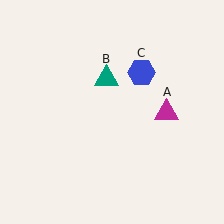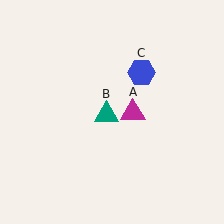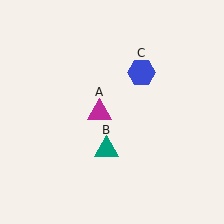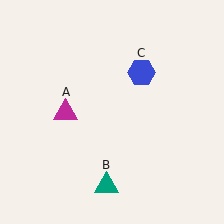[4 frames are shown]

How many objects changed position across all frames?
2 objects changed position: magenta triangle (object A), teal triangle (object B).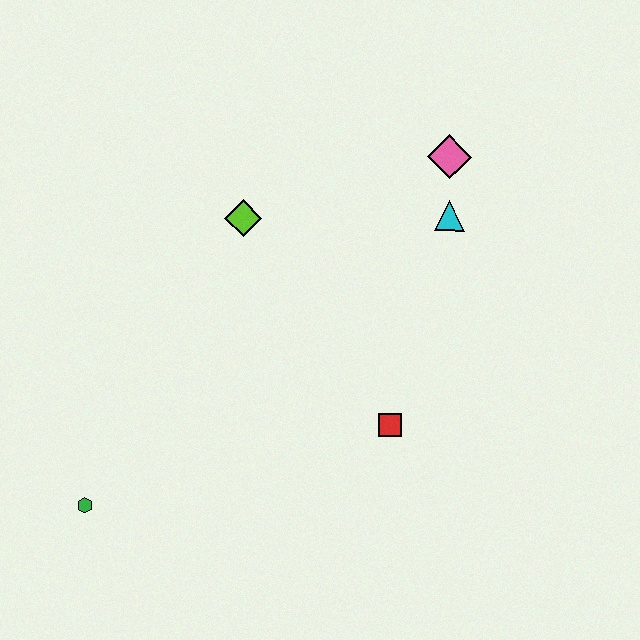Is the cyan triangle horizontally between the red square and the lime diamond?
No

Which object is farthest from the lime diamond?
The green hexagon is farthest from the lime diamond.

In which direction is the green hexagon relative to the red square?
The green hexagon is to the left of the red square.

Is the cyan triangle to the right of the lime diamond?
Yes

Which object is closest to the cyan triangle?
The pink diamond is closest to the cyan triangle.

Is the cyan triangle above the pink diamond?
No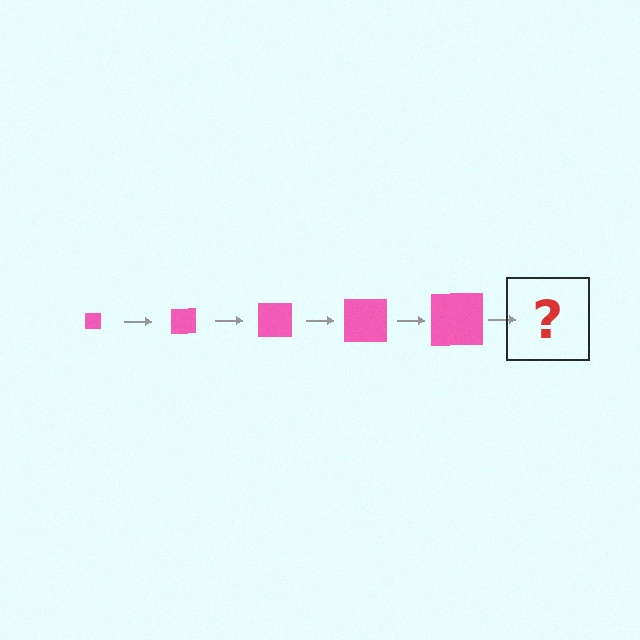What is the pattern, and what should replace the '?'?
The pattern is that the square gets progressively larger each step. The '?' should be a pink square, larger than the previous one.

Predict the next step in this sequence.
The next step is a pink square, larger than the previous one.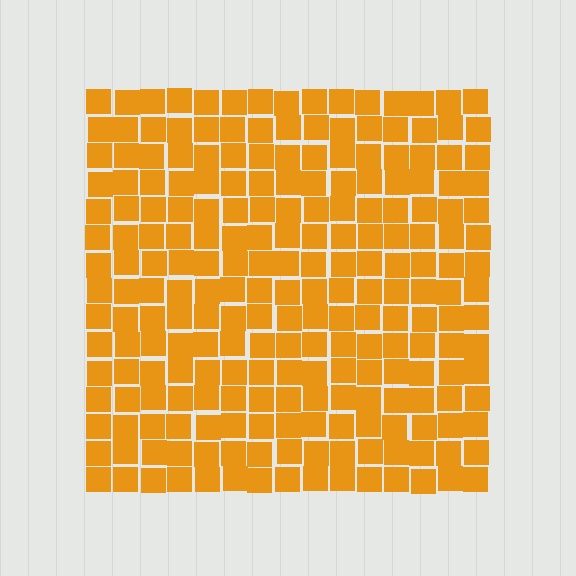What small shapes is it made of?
It is made of small squares.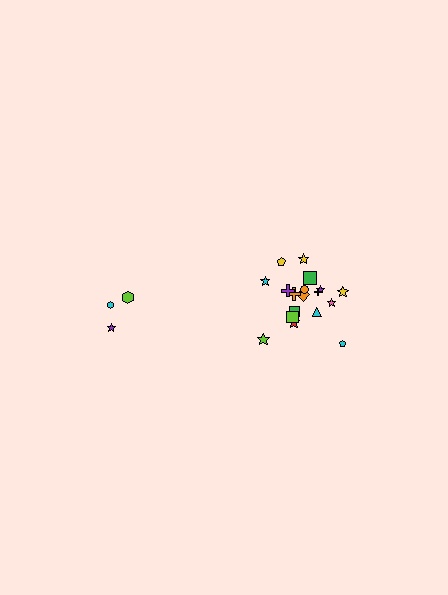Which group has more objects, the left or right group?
The right group.